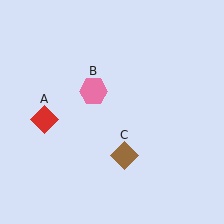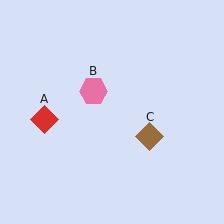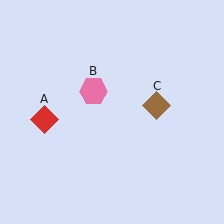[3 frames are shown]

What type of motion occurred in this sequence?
The brown diamond (object C) rotated counterclockwise around the center of the scene.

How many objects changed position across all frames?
1 object changed position: brown diamond (object C).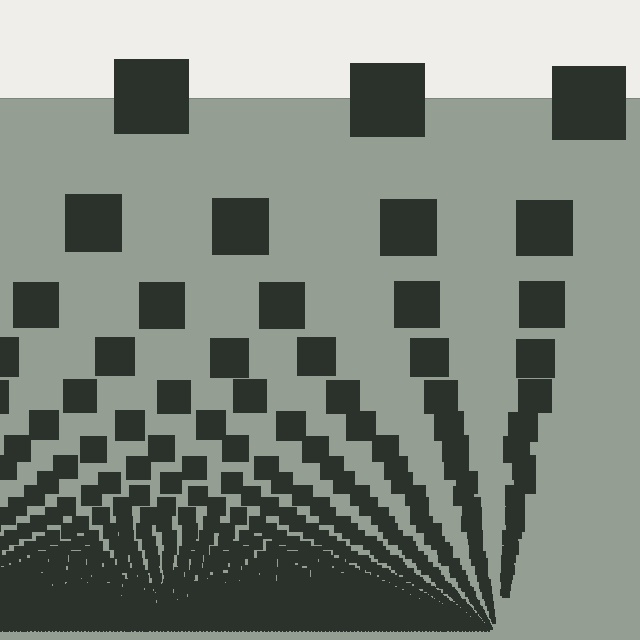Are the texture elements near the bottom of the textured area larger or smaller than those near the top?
Smaller. The gradient is inverted — elements near the bottom are smaller and denser.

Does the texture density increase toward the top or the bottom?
Density increases toward the bottom.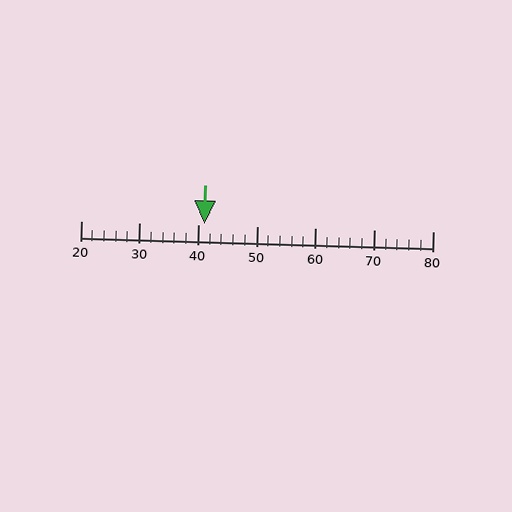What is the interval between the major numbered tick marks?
The major tick marks are spaced 10 units apart.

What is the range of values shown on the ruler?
The ruler shows values from 20 to 80.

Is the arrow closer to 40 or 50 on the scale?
The arrow is closer to 40.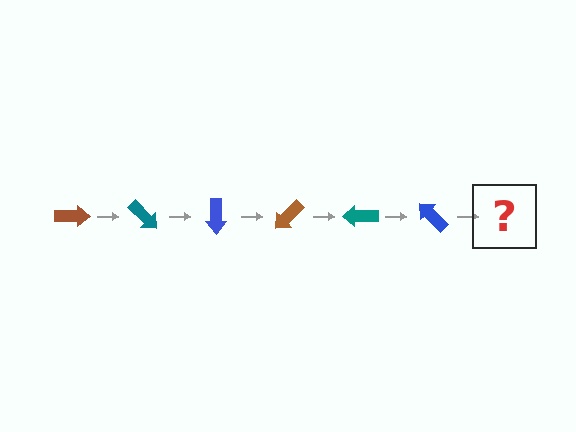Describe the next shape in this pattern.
It should be a brown arrow, rotated 270 degrees from the start.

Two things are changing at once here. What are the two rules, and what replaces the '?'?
The two rules are that it rotates 45 degrees each step and the color cycles through brown, teal, and blue. The '?' should be a brown arrow, rotated 270 degrees from the start.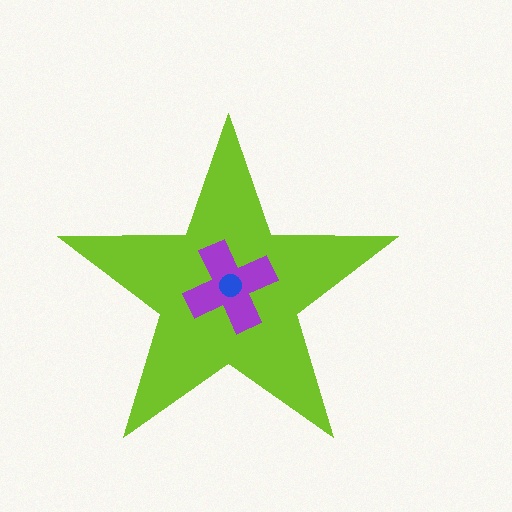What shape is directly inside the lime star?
The purple cross.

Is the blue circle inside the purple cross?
Yes.